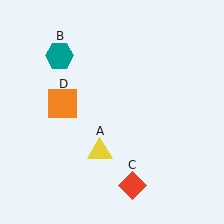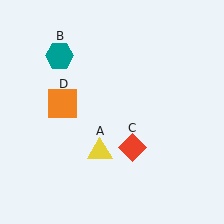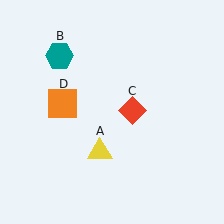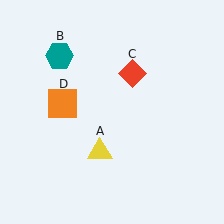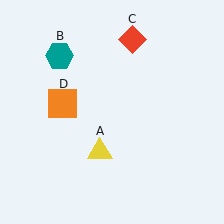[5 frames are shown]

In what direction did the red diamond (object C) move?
The red diamond (object C) moved up.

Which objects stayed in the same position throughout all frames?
Yellow triangle (object A) and teal hexagon (object B) and orange square (object D) remained stationary.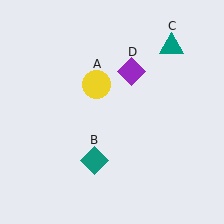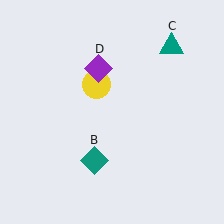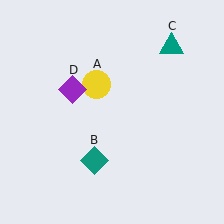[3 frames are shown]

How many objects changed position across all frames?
1 object changed position: purple diamond (object D).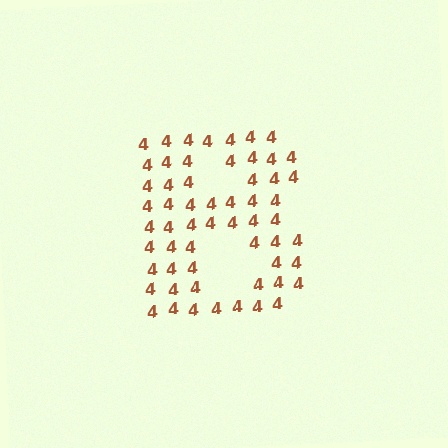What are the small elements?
The small elements are digit 4's.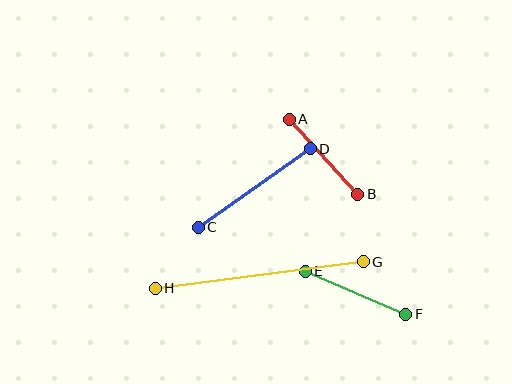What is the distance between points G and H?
The distance is approximately 210 pixels.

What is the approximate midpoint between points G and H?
The midpoint is at approximately (259, 275) pixels.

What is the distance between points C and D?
The distance is approximately 137 pixels.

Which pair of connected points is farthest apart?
Points G and H are farthest apart.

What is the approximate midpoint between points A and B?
The midpoint is at approximately (324, 157) pixels.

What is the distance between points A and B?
The distance is approximately 102 pixels.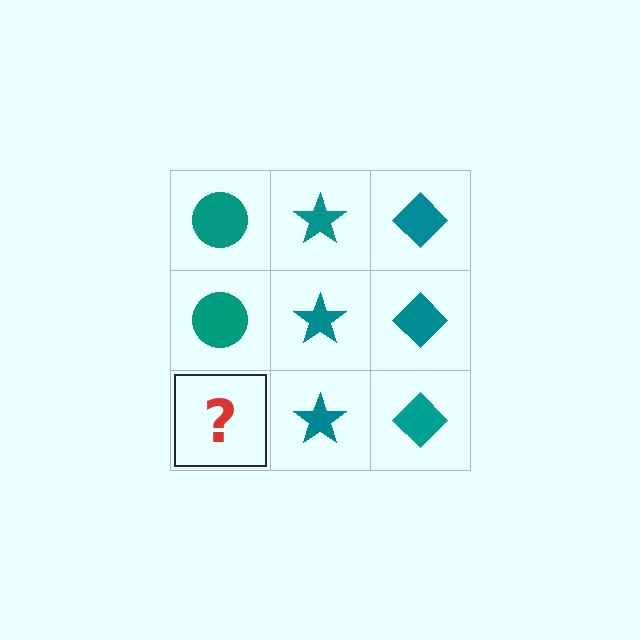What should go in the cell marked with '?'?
The missing cell should contain a teal circle.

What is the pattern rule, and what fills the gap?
The rule is that each column has a consistent shape. The gap should be filled with a teal circle.